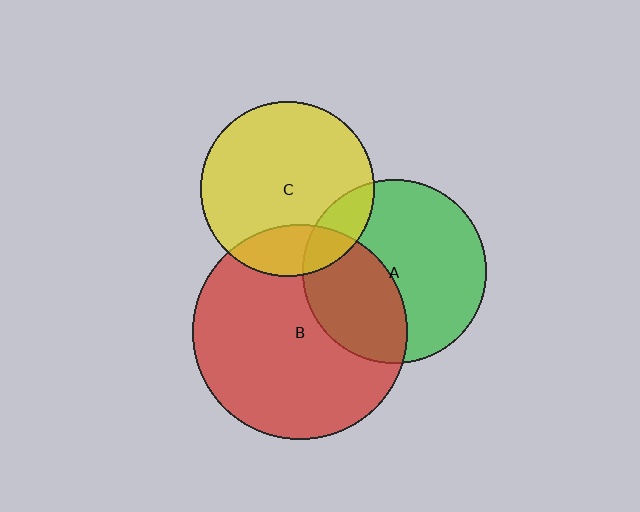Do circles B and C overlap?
Yes.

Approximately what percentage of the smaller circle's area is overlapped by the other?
Approximately 20%.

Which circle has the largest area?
Circle B (red).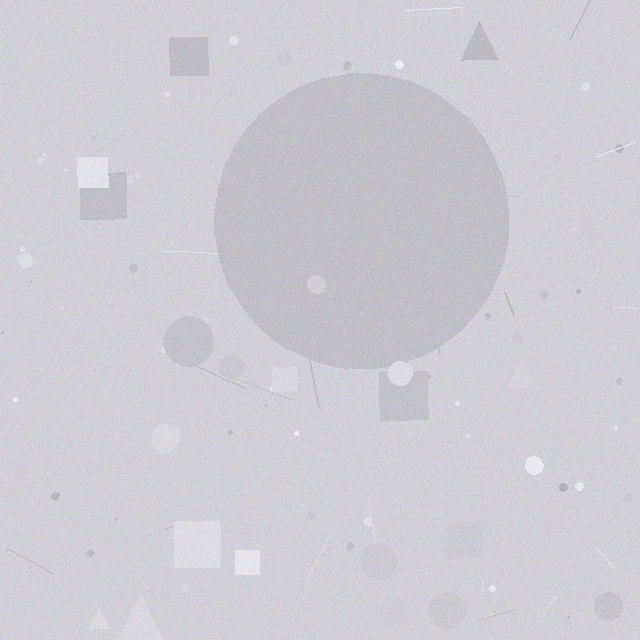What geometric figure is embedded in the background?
A circle is embedded in the background.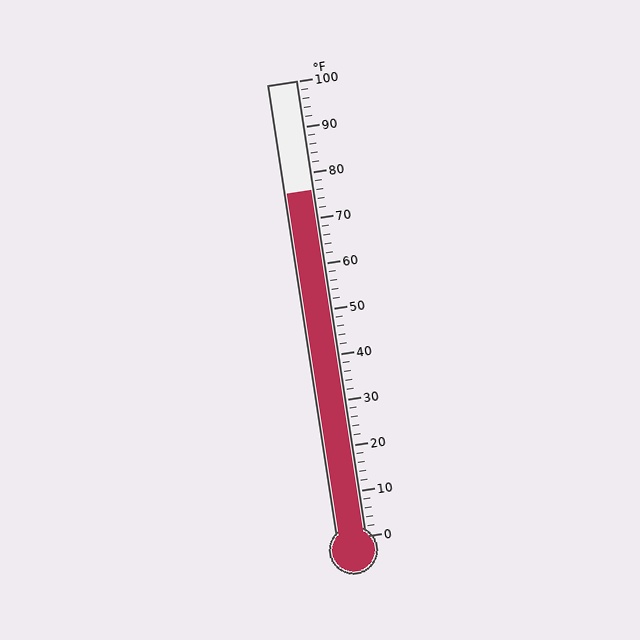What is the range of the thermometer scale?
The thermometer scale ranges from 0°F to 100°F.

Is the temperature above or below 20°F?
The temperature is above 20°F.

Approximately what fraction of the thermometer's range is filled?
The thermometer is filled to approximately 75% of its range.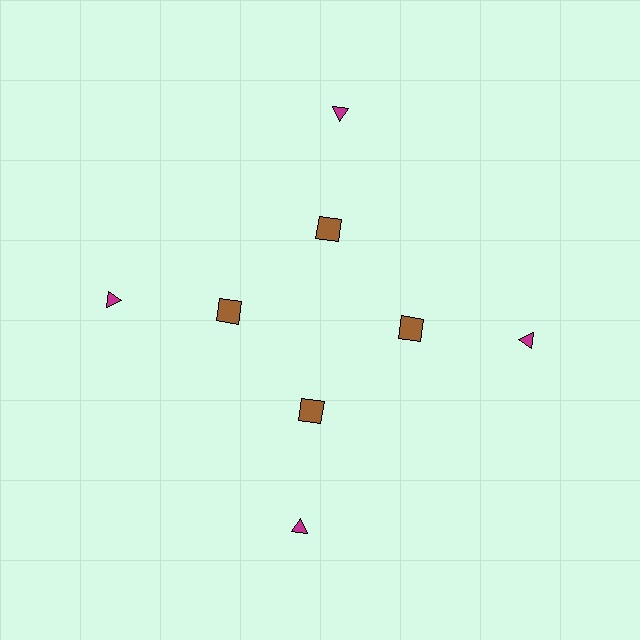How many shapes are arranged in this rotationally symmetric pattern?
There are 8 shapes, arranged in 4 groups of 2.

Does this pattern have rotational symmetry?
Yes, this pattern has 4-fold rotational symmetry. It looks the same after rotating 90 degrees around the center.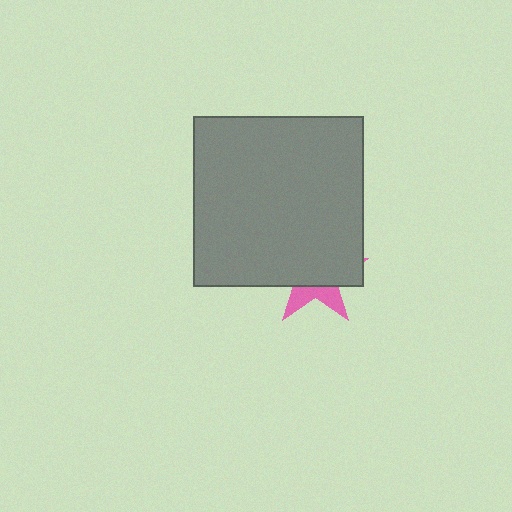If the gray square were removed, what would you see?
You would see the complete pink star.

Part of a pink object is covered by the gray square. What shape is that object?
It is a star.